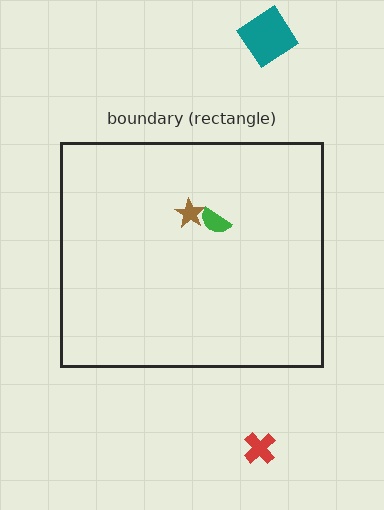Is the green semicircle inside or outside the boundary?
Inside.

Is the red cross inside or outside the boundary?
Outside.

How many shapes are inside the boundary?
2 inside, 2 outside.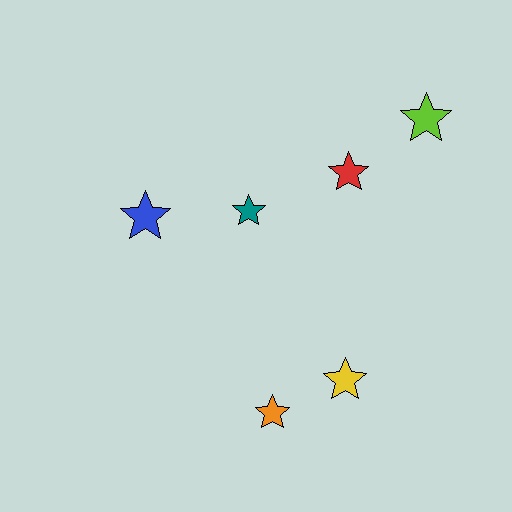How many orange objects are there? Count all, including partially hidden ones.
There is 1 orange object.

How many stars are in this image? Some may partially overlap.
There are 6 stars.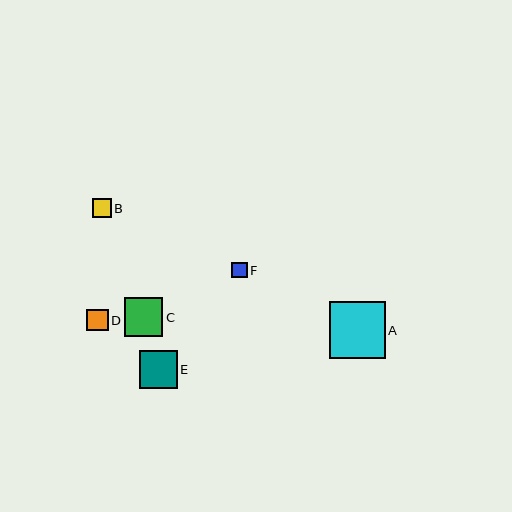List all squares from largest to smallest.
From largest to smallest: A, C, E, D, B, F.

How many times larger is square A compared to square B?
Square A is approximately 2.9 times the size of square B.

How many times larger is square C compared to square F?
Square C is approximately 2.5 times the size of square F.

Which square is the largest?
Square A is the largest with a size of approximately 56 pixels.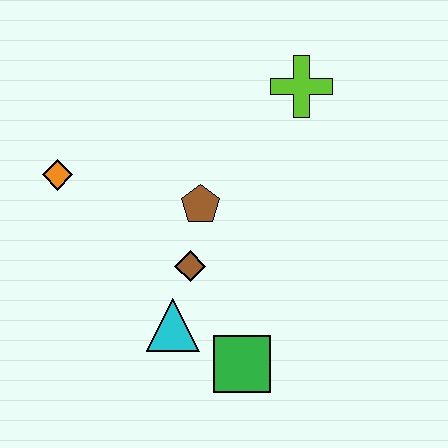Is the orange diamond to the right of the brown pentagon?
No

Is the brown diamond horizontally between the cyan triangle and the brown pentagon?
Yes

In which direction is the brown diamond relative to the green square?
The brown diamond is above the green square.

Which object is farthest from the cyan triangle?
The lime cross is farthest from the cyan triangle.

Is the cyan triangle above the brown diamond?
No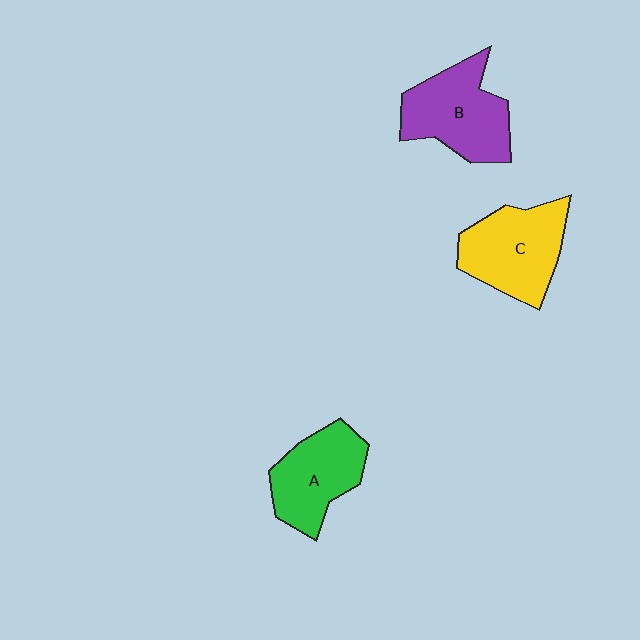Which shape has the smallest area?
Shape A (green).